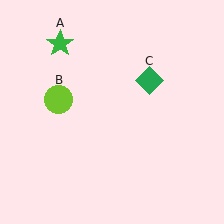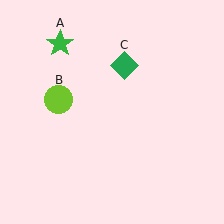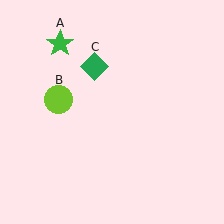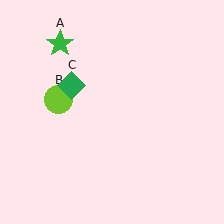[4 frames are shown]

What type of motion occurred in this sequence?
The green diamond (object C) rotated counterclockwise around the center of the scene.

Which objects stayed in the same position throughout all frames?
Green star (object A) and lime circle (object B) remained stationary.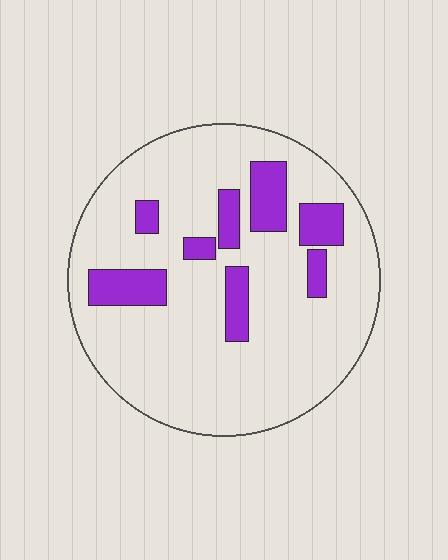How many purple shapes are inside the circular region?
8.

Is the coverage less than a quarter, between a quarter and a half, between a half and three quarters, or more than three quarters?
Less than a quarter.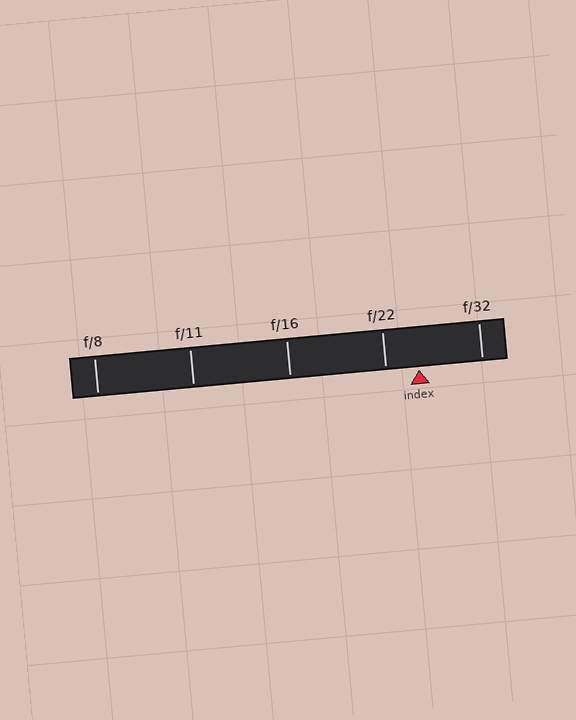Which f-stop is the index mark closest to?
The index mark is closest to f/22.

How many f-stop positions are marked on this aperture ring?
There are 5 f-stop positions marked.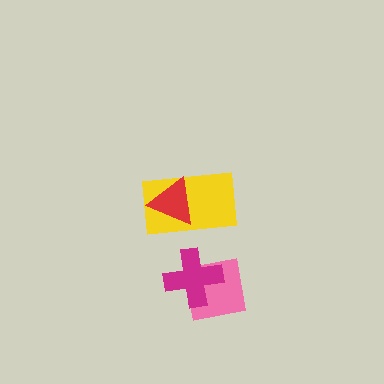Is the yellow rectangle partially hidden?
Yes, it is partially covered by another shape.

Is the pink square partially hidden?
Yes, it is partially covered by another shape.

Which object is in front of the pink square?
The magenta cross is in front of the pink square.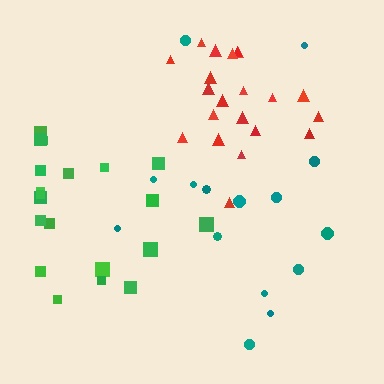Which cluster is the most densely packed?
Red.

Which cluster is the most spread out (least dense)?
Teal.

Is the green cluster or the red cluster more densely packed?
Red.